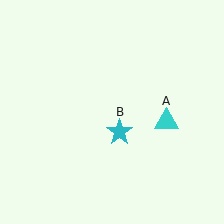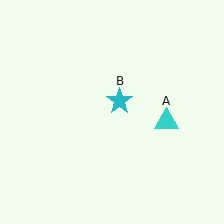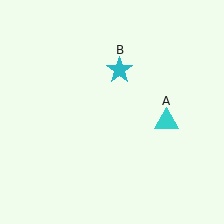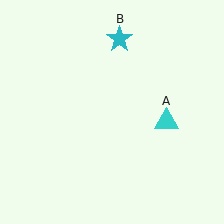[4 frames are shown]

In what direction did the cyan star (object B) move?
The cyan star (object B) moved up.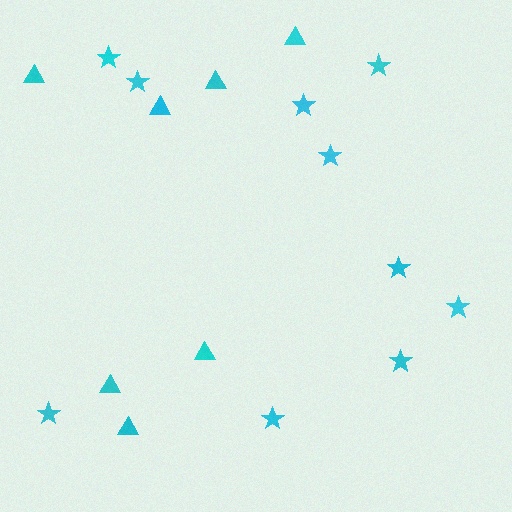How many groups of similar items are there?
There are 2 groups: one group of triangles (7) and one group of stars (10).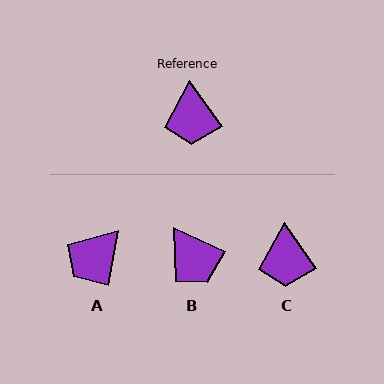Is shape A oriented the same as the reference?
No, it is off by about 46 degrees.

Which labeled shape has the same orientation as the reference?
C.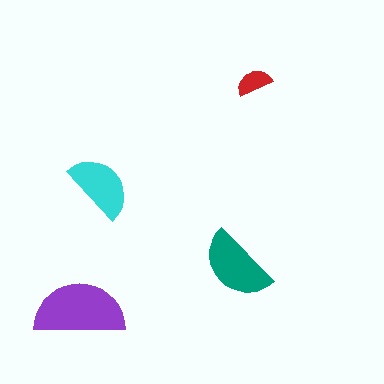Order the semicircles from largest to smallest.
the purple one, the teal one, the cyan one, the red one.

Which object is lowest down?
The purple semicircle is bottommost.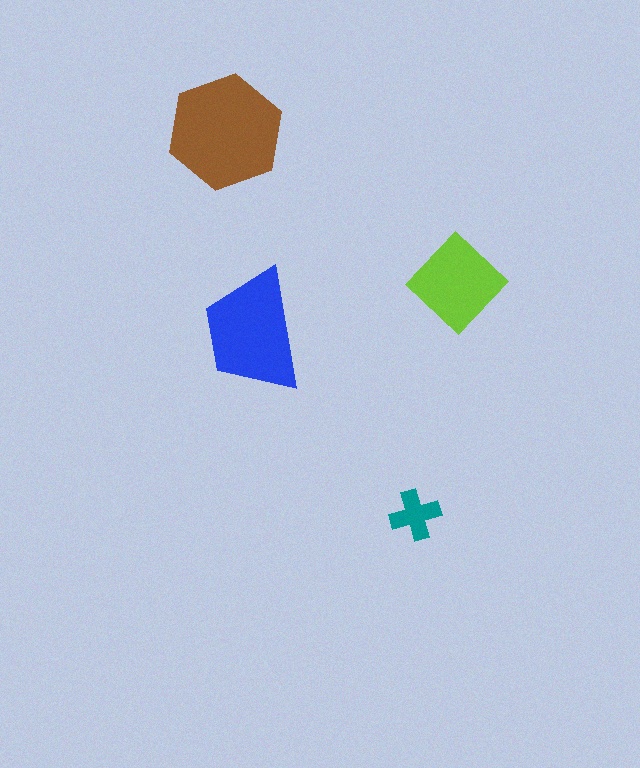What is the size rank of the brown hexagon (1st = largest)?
1st.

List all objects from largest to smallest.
The brown hexagon, the blue trapezoid, the lime diamond, the teal cross.